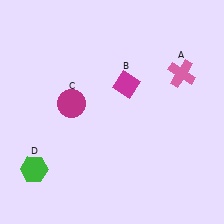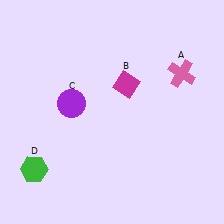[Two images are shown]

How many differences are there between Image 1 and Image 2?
There is 1 difference between the two images.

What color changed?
The circle (C) changed from magenta in Image 1 to purple in Image 2.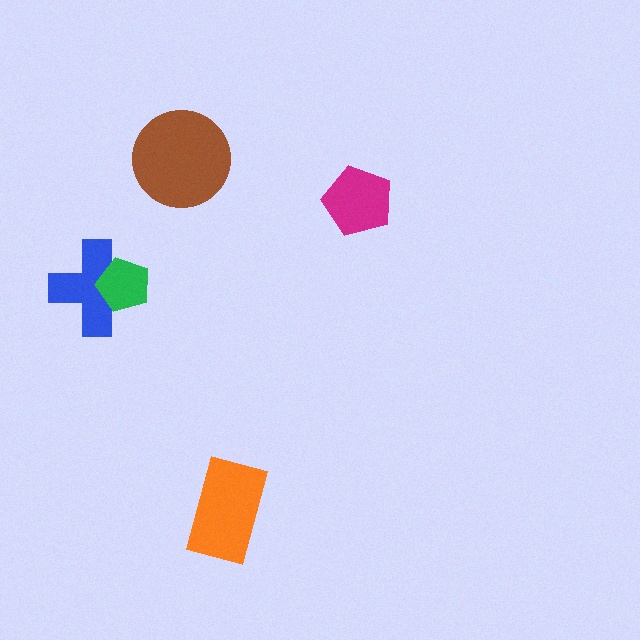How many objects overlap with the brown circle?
0 objects overlap with the brown circle.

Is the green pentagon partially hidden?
No, no other shape covers it.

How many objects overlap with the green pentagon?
1 object overlaps with the green pentagon.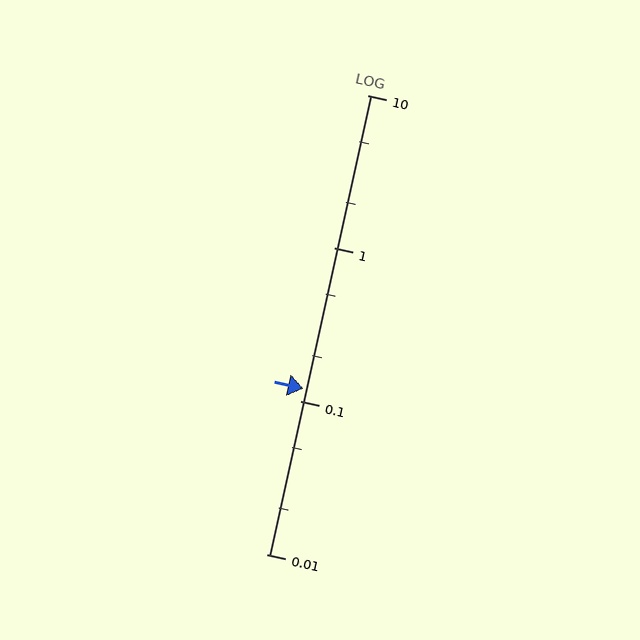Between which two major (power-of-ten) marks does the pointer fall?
The pointer is between 0.1 and 1.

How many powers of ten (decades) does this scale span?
The scale spans 3 decades, from 0.01 to 10.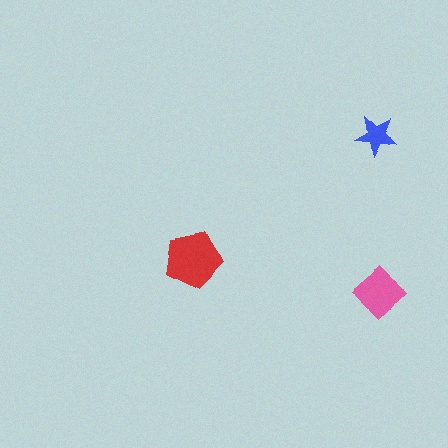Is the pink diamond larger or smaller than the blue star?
Larger.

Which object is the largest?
The red pentagon.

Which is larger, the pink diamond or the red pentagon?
The red pentagon.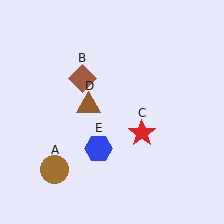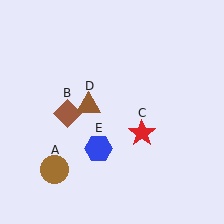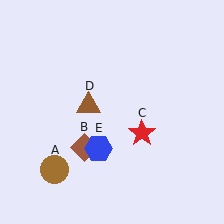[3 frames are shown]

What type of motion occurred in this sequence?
The brown diamond (object B) rotated counterclockwise around the center of the scene.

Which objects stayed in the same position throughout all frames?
Brown circle (object A) and red star (object C) and brown triangle (object D) and blue hexagon (object E) remained stationary.